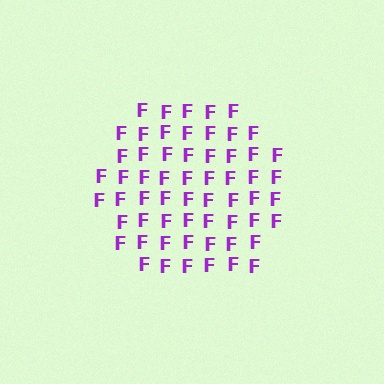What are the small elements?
The small elements are letter F's.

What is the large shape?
The large shape is a hexagon.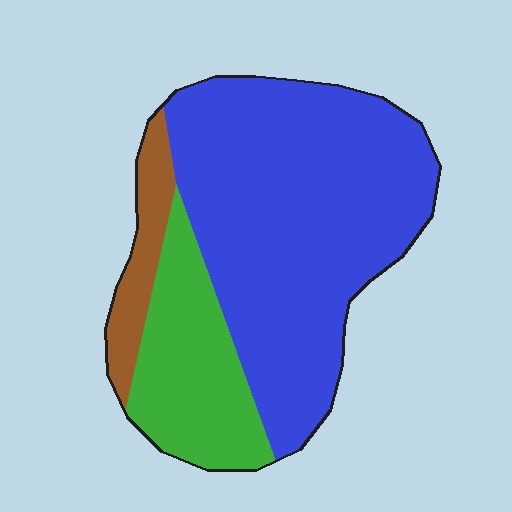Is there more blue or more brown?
Blue.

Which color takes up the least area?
Brown, at roughly 10%.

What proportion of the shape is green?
Green covers roughly 25% of the shape.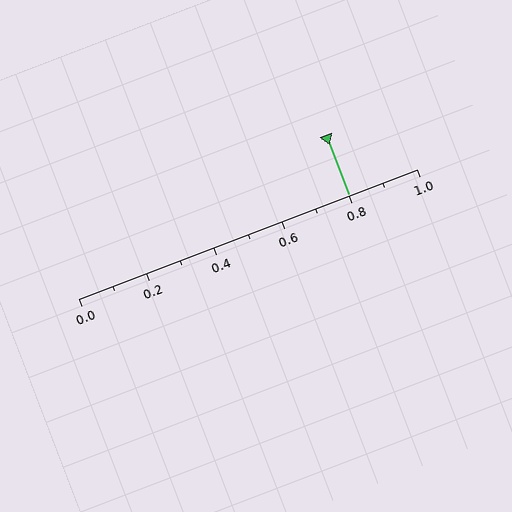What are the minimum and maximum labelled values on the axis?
The axis runs from 0.0 to 1.0.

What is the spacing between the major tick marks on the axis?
The major ticks are spaced 0.2 apart.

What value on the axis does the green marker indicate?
The marker indicates approximately 0.8.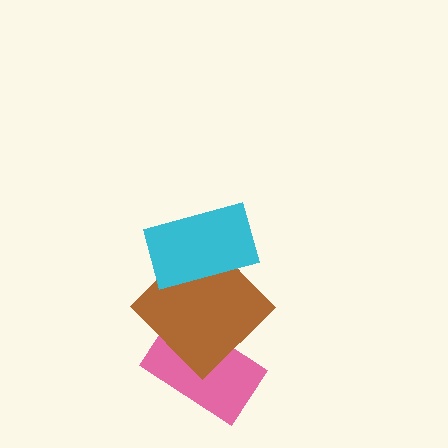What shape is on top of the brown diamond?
The cyan rectangle is on top of the brown diamond.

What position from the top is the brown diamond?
The brown diamond is 2nd from the top.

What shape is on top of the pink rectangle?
The brown diamond is on top of the pink rectangle.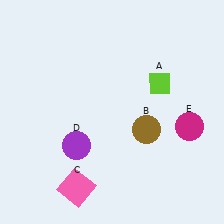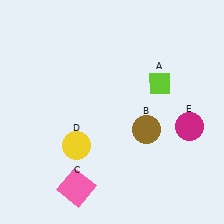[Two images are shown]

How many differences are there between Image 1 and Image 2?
There is 1 difference between the two images.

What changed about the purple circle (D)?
In Image 1, D is purple. In Image 2, it changed to yellow.